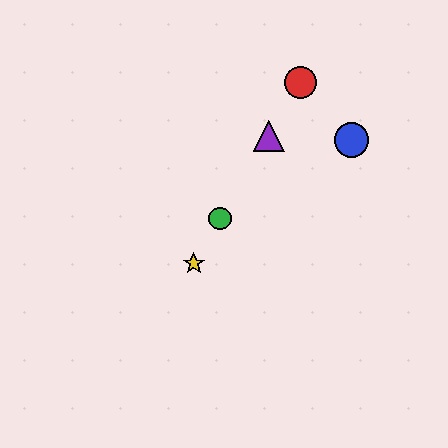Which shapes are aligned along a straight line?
The red circle, the green circle, the yellow star, the purple triangle are aligned along a straight line.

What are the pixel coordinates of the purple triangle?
The purple triangle is at (269, 136).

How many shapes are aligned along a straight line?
4 shapes (the red circle, the green circle, the yellow star, the purple triangle) are aligned along a straight line.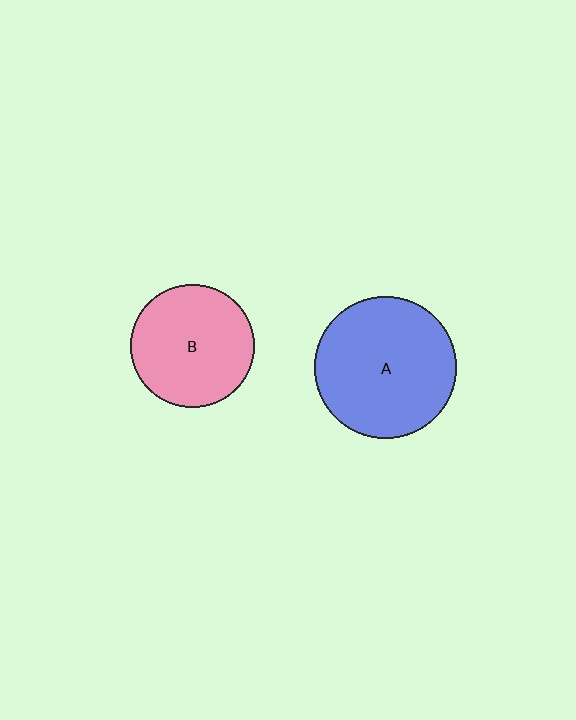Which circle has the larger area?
Circle A (blue).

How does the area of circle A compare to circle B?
Approximately 1.3 times.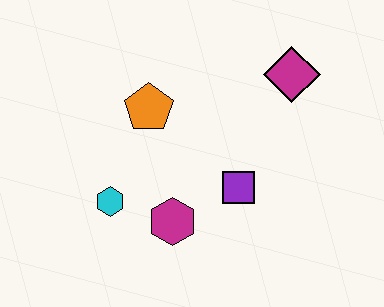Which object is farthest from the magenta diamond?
The cyan hexagon is farthest from the magenta diamond.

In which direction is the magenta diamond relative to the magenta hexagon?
The magenta diamond is above the magenta hexagon.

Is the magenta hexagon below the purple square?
Yes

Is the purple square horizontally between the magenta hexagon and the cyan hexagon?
No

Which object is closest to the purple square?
The magenta hexagon is closest to the purple square.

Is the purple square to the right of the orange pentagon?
Yes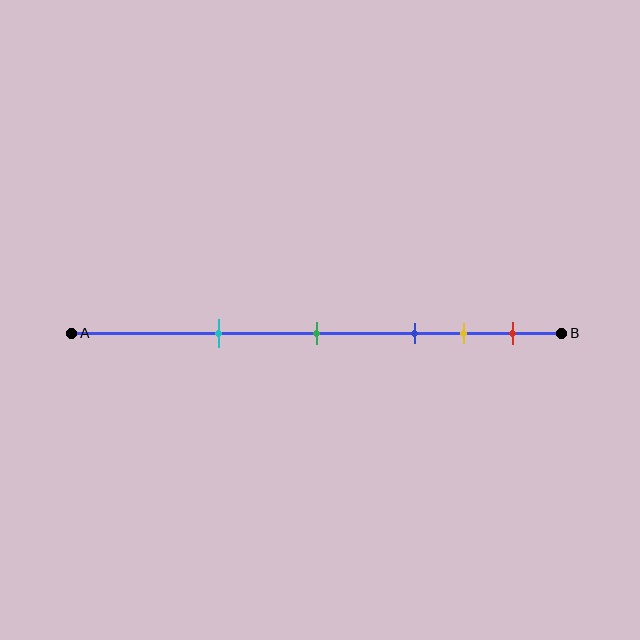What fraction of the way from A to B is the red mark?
The red mark is approximately 90% (0.9) of the way from A to B.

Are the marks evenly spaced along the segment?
No, the marks are not evenly spaced.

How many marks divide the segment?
There are 5 marks dividing the segment.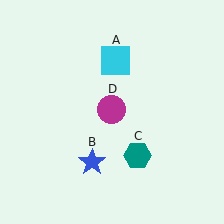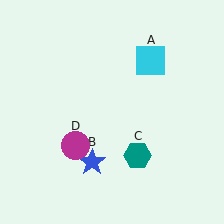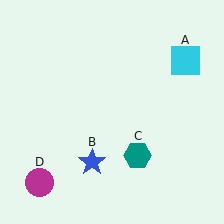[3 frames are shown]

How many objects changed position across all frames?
2 objects changed position: cyan square (object A), magenta circle (object D).